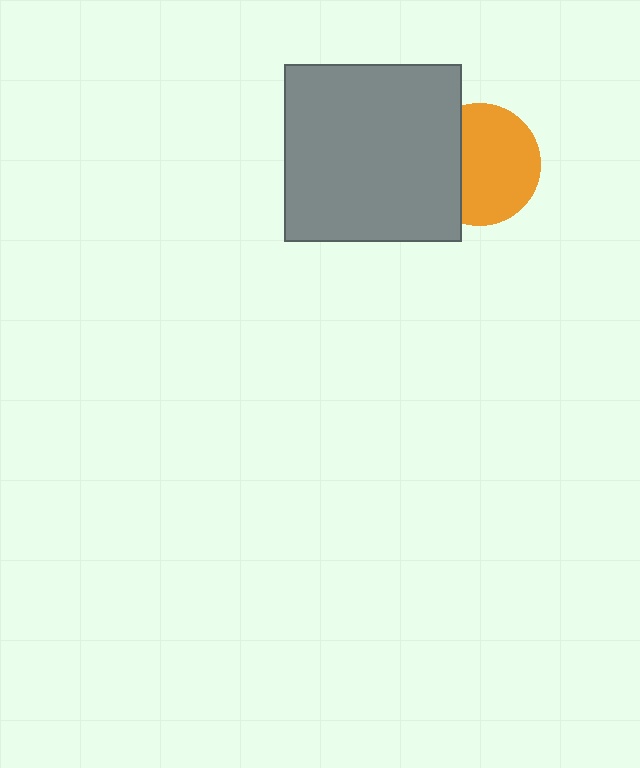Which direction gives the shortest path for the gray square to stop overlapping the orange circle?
Moving left gives the shortest separation.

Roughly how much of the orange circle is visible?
Most of it is visible (roughly 68%).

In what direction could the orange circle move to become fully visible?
The orange circle could move right. That would shift it out from behind the gray square entirely.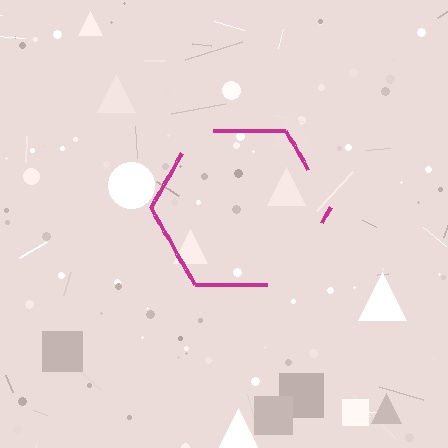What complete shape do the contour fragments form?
The contour fragments form a hexagon.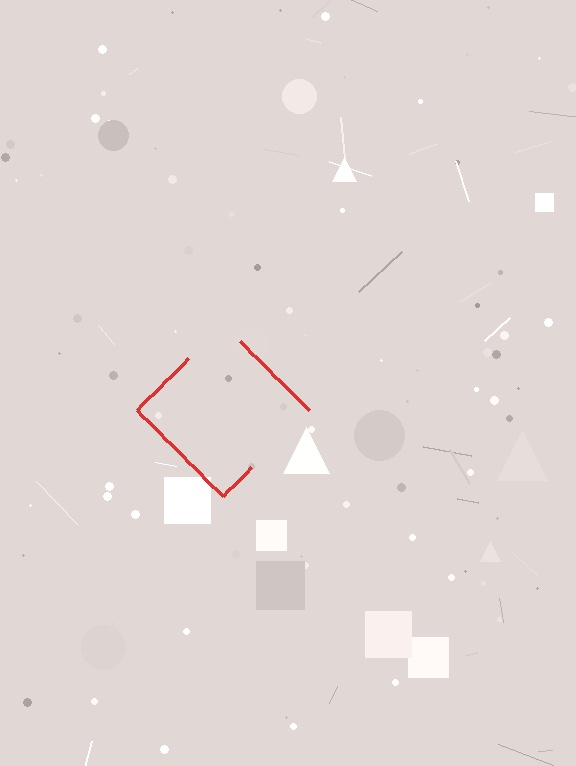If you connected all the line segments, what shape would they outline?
They would outline a diamond.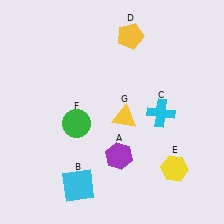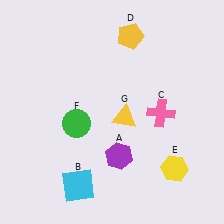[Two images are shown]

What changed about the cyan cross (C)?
In Image 1, C is cyan. In Image 2, it changed to pink.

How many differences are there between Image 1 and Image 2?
There is 1 difference between the two images.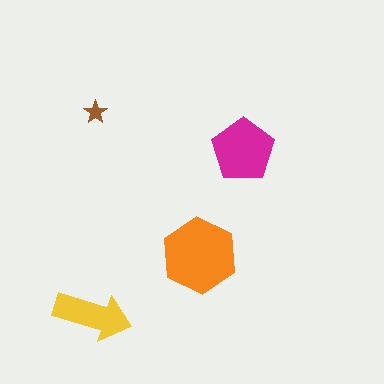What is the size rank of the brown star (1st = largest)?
4th.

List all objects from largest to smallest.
The orange hexagon, the magenta pentagon, the yellow arrow, the brown star.